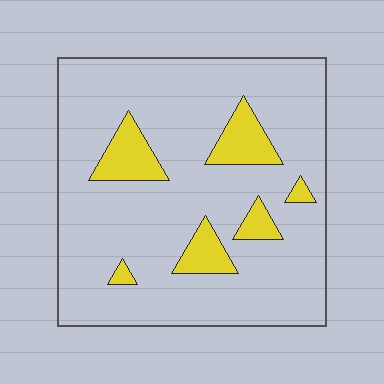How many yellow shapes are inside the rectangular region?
6.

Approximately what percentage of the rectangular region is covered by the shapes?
Approximately 15%.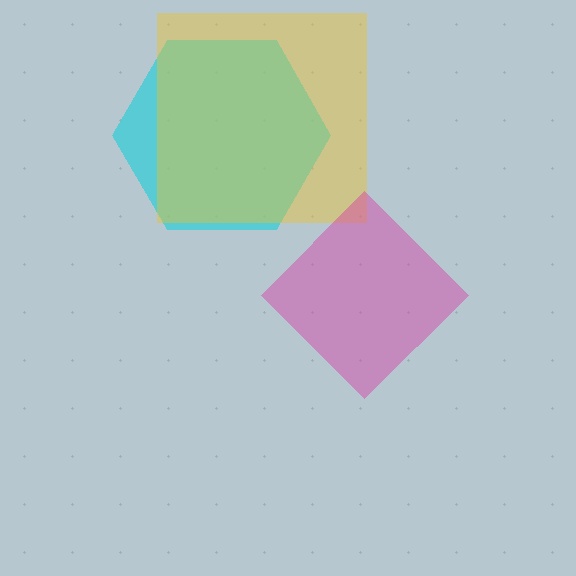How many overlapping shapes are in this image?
There are 3 overlapping shapes in the image.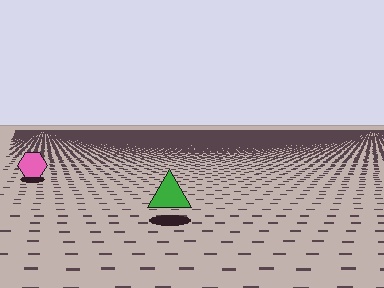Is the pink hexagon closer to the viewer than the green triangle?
No. The green triangle is closer — you can tell from the texture gradient: the ground texture is coarser near it.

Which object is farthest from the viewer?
The pink hexagon is farthest from the viewer. It appears smaller and the ground texture around it is denser.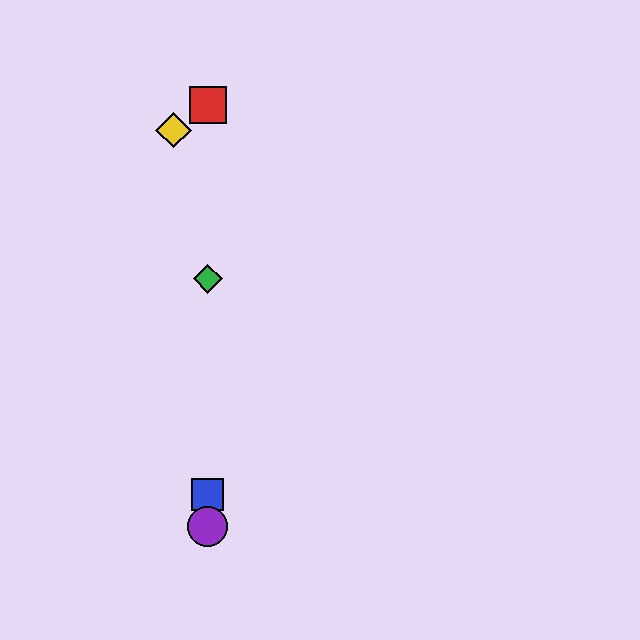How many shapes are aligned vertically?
4 shapes (the red square, the blue square, the green diamond, the purple circle) are aligned vertically.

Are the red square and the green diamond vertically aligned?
Yes, both are at x≈208.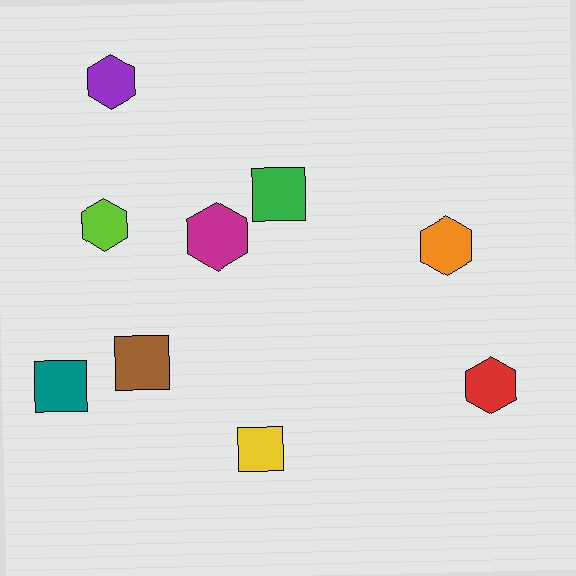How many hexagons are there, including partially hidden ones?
There are 5 hexagons.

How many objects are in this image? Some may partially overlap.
There are 9 objects.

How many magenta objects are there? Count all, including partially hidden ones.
There is 1 magenta object.